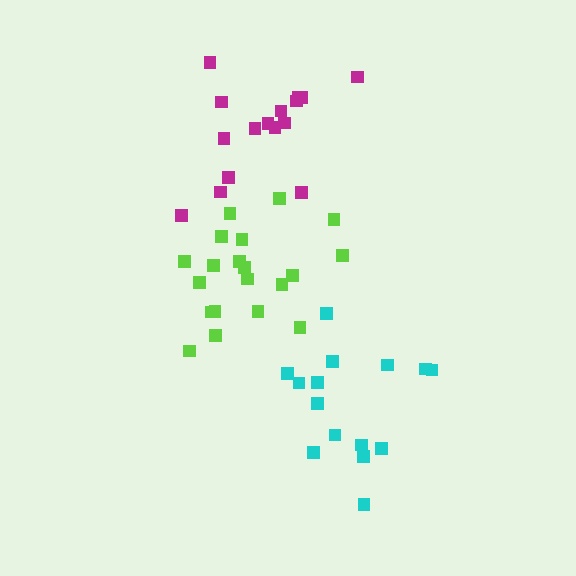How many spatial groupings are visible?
There are 3 spatial groupings.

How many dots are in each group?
Group 1: 20 dots, Group 2: 16 dots, Group 3: 15 dots (51 total).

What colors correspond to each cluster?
The clusters are colored: lime, magenta, cyan.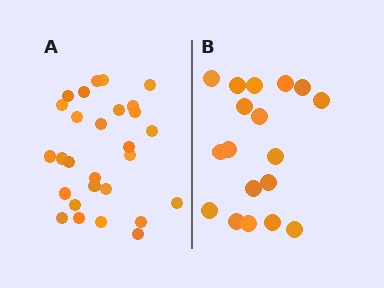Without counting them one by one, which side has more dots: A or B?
Region A (the left region) has more dots.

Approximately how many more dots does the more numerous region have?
Region A has roughly 10 or so more dots than region B.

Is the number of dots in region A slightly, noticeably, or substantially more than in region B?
Region A has substantially more. The ratio is roughly 1.6 to 1.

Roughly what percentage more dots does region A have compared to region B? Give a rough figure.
About 55% more.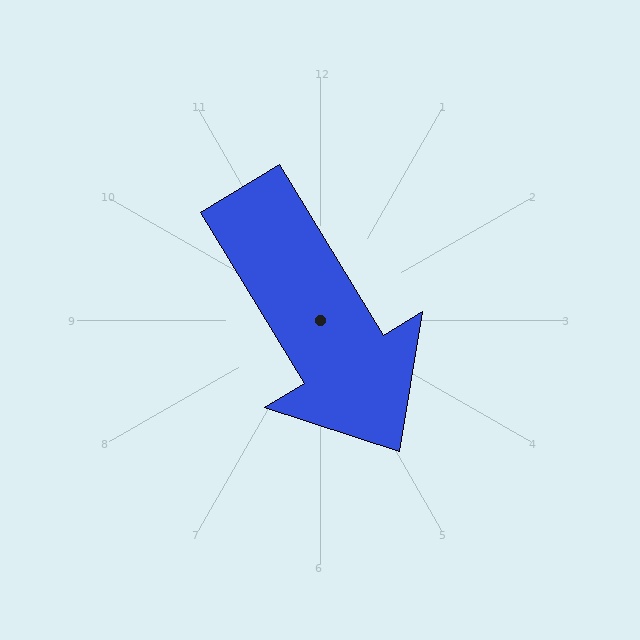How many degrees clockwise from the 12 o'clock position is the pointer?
Approximately 149 degrees.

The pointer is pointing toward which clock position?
Roughly 5 o'clock.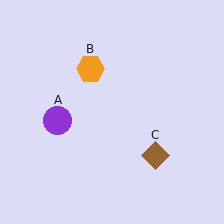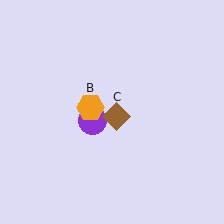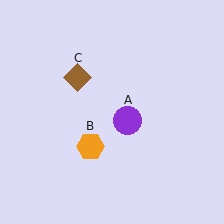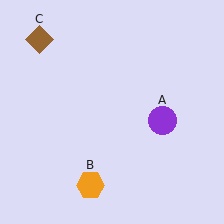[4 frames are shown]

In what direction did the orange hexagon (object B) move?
The orange hexagon (object B) moved down.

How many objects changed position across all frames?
3 objects changed position: purple circle (object A), orange hexagon (object B), brown diamond (object C).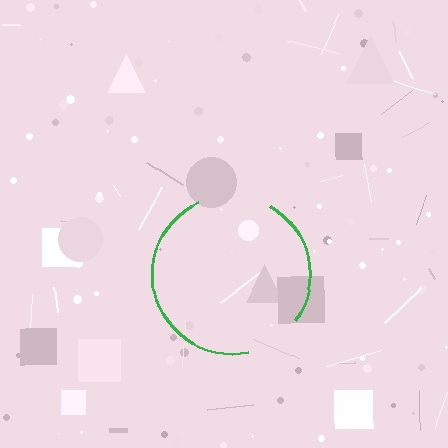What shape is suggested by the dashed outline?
The dashed outline suggests a circle.